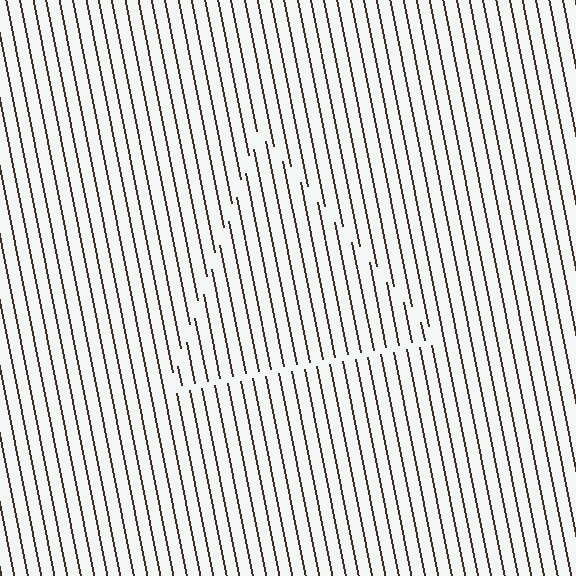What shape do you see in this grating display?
An illusory triangle. The interior of the shape contains the same grating, shifted by half a period — the contour is defined by the phase discontinuity where line-ends from the inner and outer gratings abut.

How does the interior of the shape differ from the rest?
The interior of the shape contains the same grating, shifted by half a period — the contour is defined by the phase discontinuity where line-ends from the inner and outer gratings abut.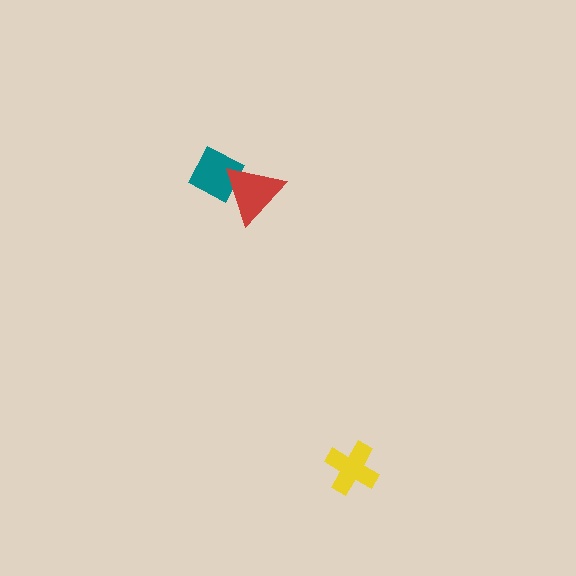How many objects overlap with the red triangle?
1 object overlaps with the red triangle.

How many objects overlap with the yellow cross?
0 objects overlap with the yellow cross.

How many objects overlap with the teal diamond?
1 object overlaps with the teal diamond.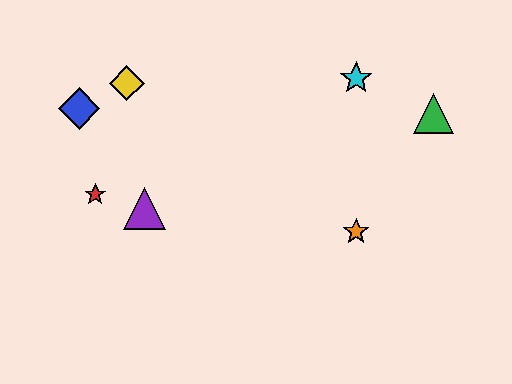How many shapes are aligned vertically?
2 shapes (the orange star, the cyan star) are aligned vertically.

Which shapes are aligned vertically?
The orange star, the cyan star are aligned vertically.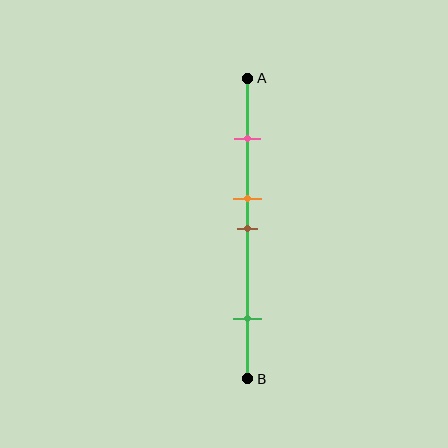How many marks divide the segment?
There are 4 marks dividing the segment.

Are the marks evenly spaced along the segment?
No, the marks are not evenly spaced.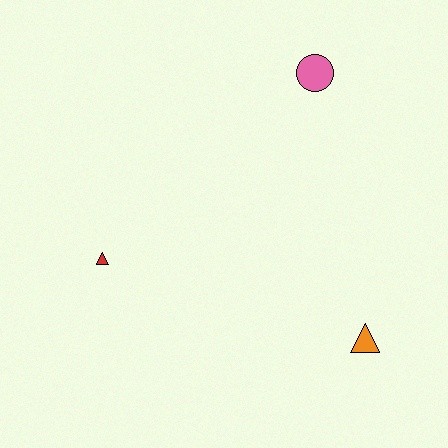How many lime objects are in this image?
There are no lime objects.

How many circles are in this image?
There is 1 circle.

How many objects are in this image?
There are 3 objects.